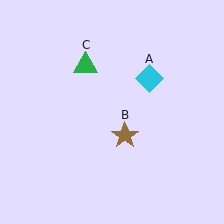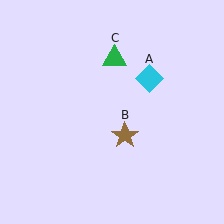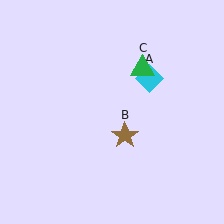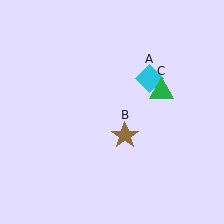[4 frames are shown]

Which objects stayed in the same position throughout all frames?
Cyan diamond (object A) and brown star (object B) remained stationary.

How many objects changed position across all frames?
1 object changed position: green triangle (object C).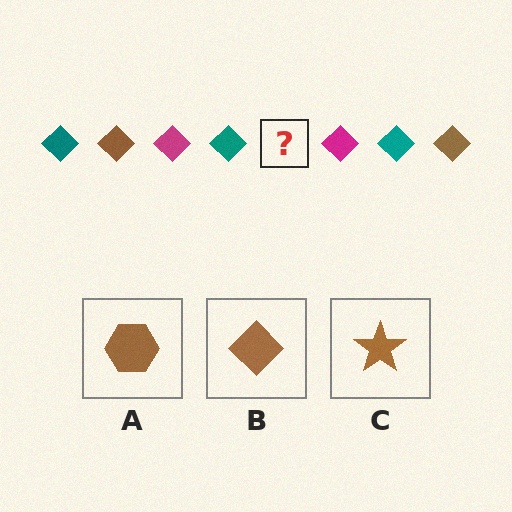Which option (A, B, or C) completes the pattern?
B.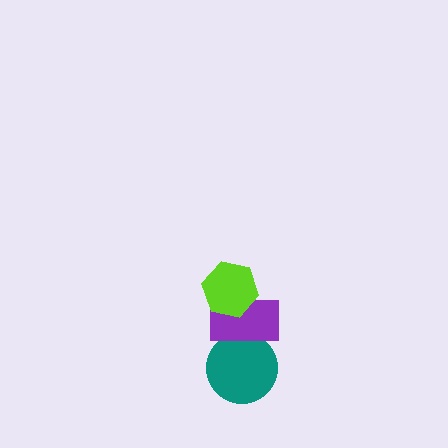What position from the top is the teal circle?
The teal circle is 3rd from the top.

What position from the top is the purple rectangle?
The purple rectangle is 2nd from the top.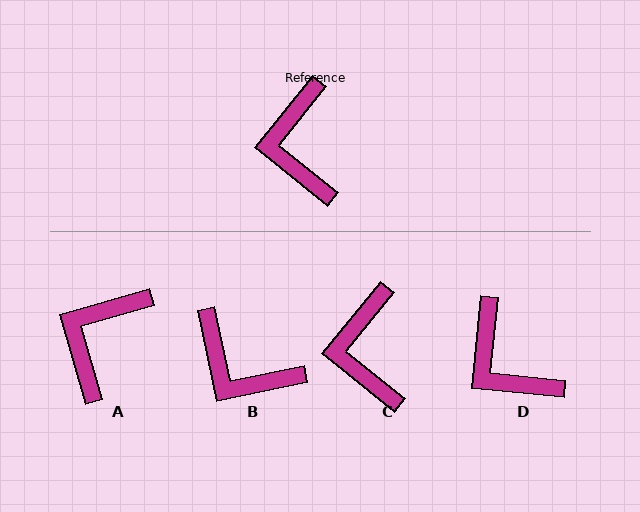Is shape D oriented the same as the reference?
No, it is off by about 33 degrees.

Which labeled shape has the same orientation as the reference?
C.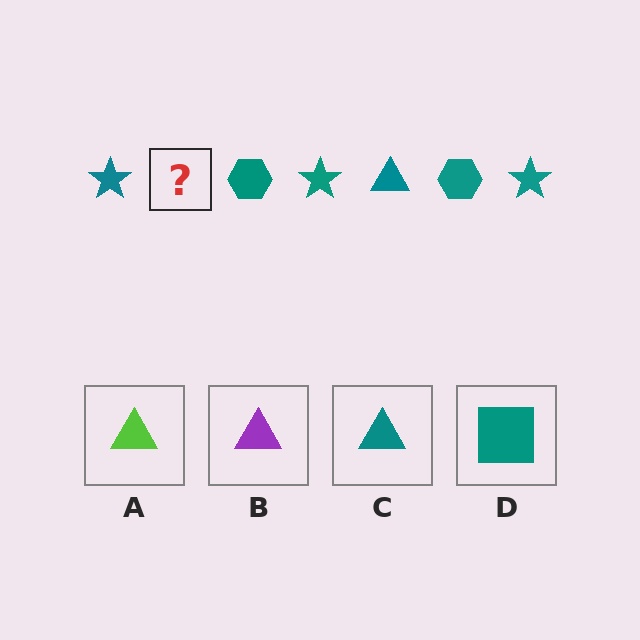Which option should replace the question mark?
Option C.